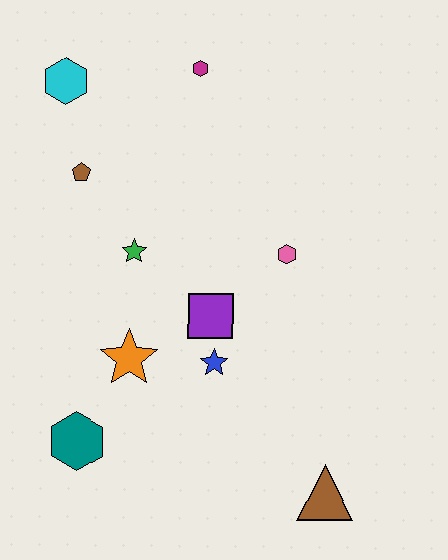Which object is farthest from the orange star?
The magenta hexagon is farthest from the orange star.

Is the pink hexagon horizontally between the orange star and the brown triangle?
Yes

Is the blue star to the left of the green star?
No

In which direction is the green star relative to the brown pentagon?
The green star is below the brown pentagon.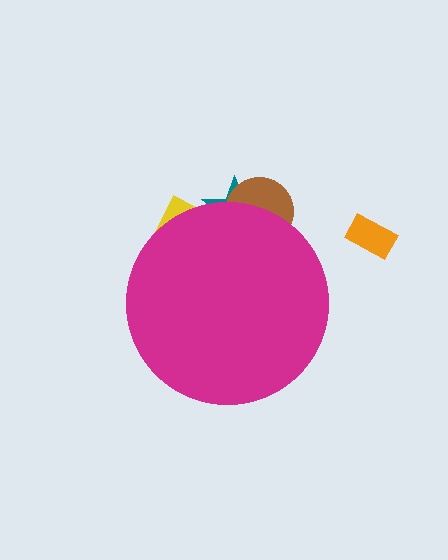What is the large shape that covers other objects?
A magenta circle.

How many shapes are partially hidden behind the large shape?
3 shapes are partially hidden.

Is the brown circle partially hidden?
Yes, the brown circle is partially hidden behind the magenta circle.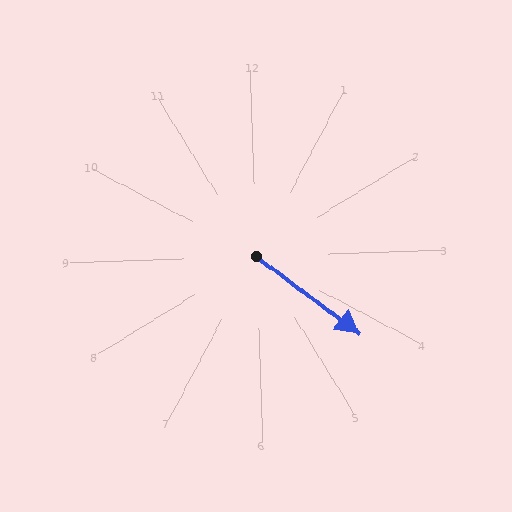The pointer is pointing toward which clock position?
Roughly 4 o'clock.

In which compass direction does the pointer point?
Southeast.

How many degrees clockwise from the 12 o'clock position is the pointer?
Approximately 129 degrees.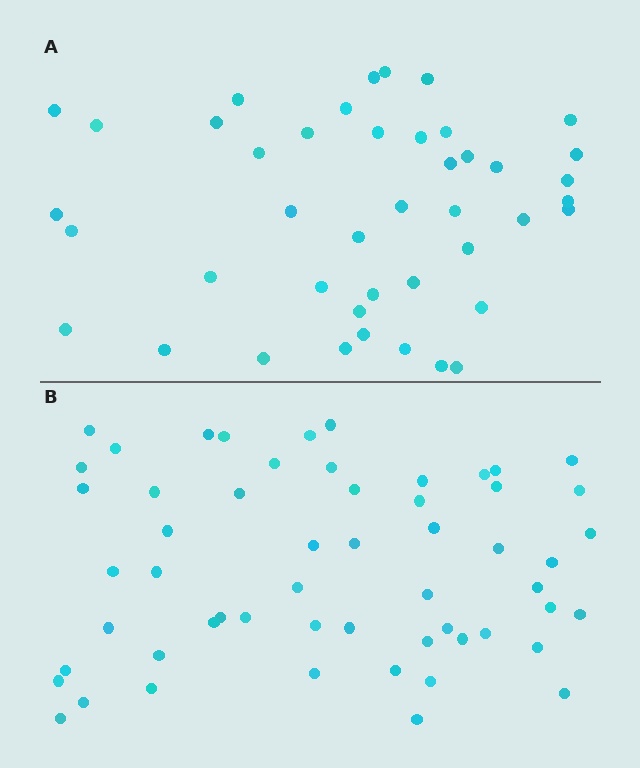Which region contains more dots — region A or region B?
Region B (the bottom region) has more dots.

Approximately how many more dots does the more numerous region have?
Region B has approximately 15 more dots than region A.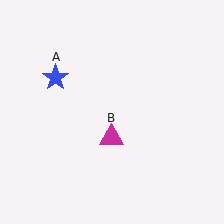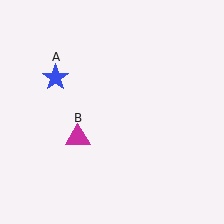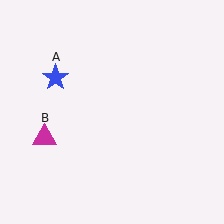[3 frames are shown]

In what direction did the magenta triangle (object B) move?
The magenta triangle (object B) moved left.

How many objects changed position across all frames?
1 object changed position: magenta triangle (object B).